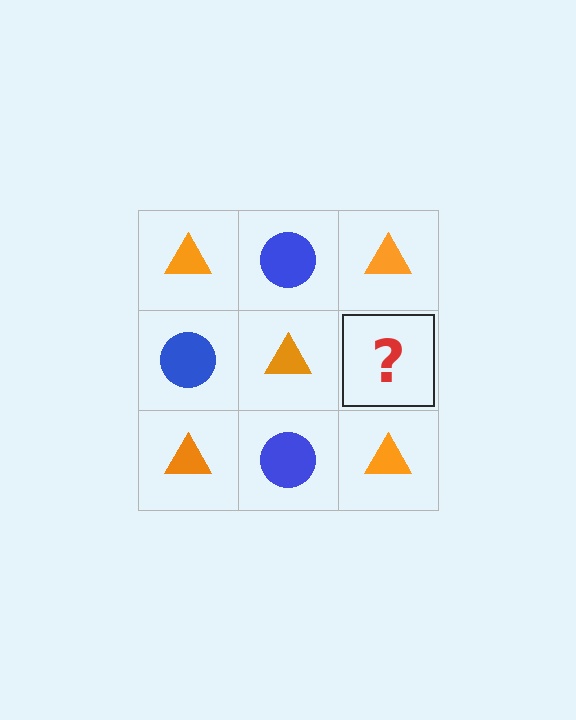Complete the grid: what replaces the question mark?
The question mark should be replaced with a blue circle.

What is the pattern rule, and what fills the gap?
The rule is that it alternates orange triangle and blue circle in a checkerboard pattern. The gap should be filled with a blue circle.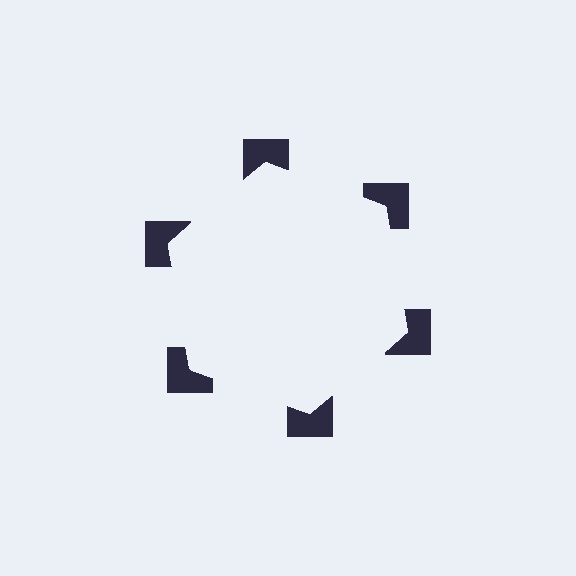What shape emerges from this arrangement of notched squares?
An illusory hexagon — its edges are inferred from the aligned wedge cuts in the notched squares, not physically drawn.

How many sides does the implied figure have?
6 sides.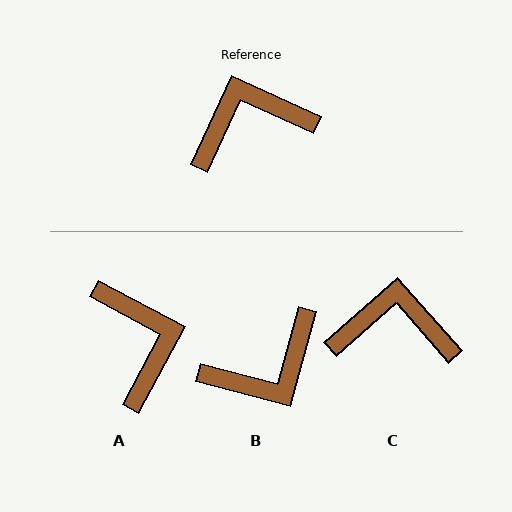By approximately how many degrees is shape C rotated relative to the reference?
Approximately 24 degrees clockwise.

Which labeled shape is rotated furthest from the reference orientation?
B, about 170 degrees away.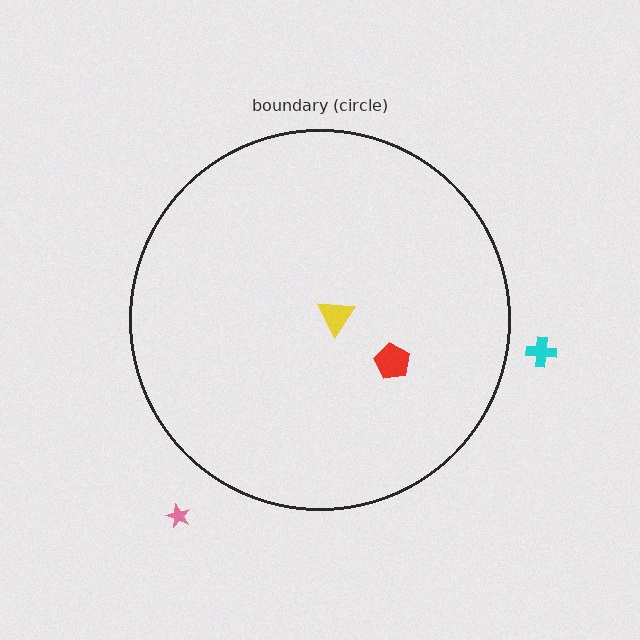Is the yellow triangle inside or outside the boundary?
Inside.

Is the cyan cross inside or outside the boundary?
Outside.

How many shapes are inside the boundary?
2 inside, 2 outside.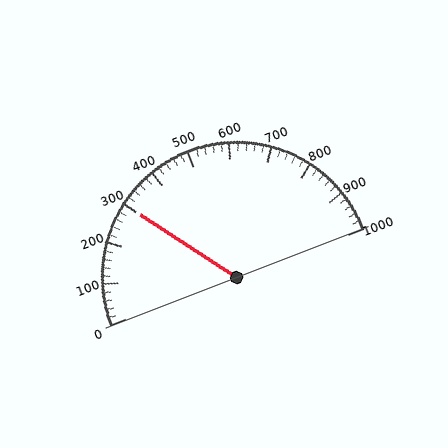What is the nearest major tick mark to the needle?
The nearest major tick mark is 300.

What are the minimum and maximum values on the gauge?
The gauge ranges from 0 to 1000.